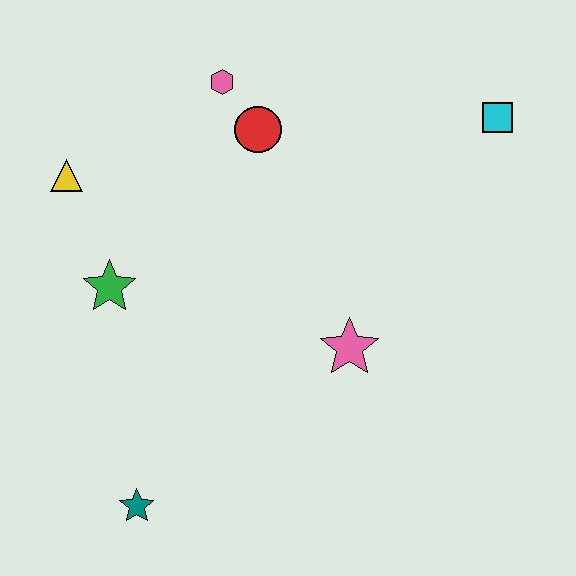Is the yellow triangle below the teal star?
No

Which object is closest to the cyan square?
The red circle is closest to the cyan square.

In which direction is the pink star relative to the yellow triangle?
The pink star is to the right of the yellow triangle.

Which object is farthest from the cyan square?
The teal star is farthest from the cyan square.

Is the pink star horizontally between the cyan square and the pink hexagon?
Yes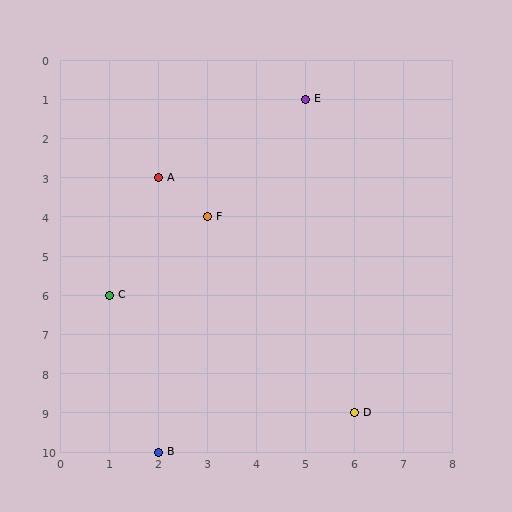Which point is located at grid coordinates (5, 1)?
Point E is at (5, 1).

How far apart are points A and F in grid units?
Points A and F are 1 column and 1 row apart (about 1.4 grid units diagonally).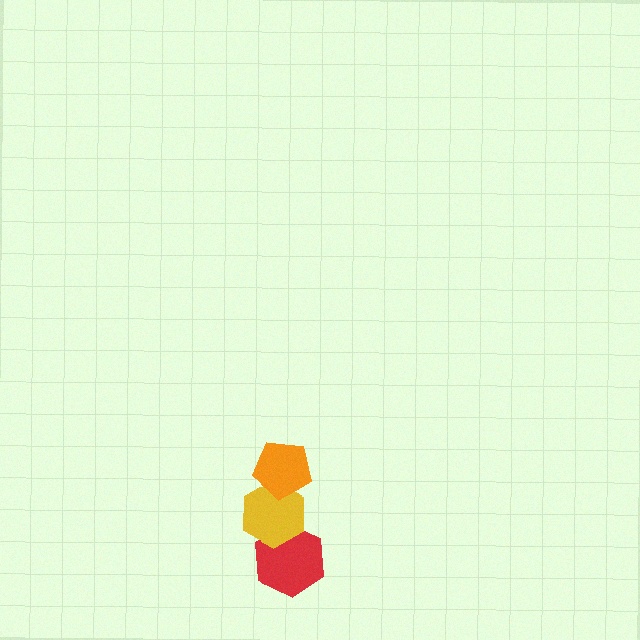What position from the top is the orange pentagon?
The orange pentagon is 1st from the top.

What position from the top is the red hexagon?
The red hexagon is 3rd from the top.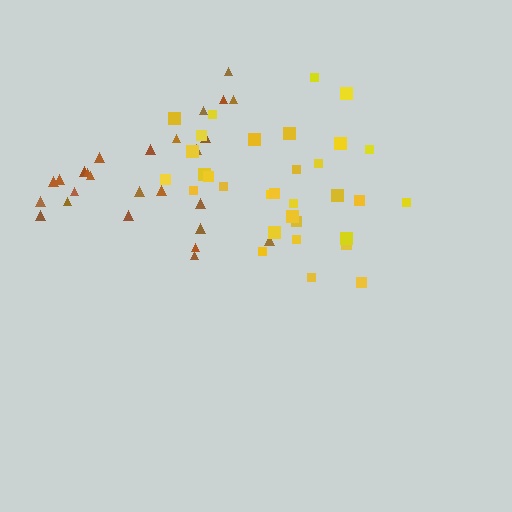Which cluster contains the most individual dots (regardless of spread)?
Yellow (32).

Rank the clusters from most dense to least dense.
yellow, brown.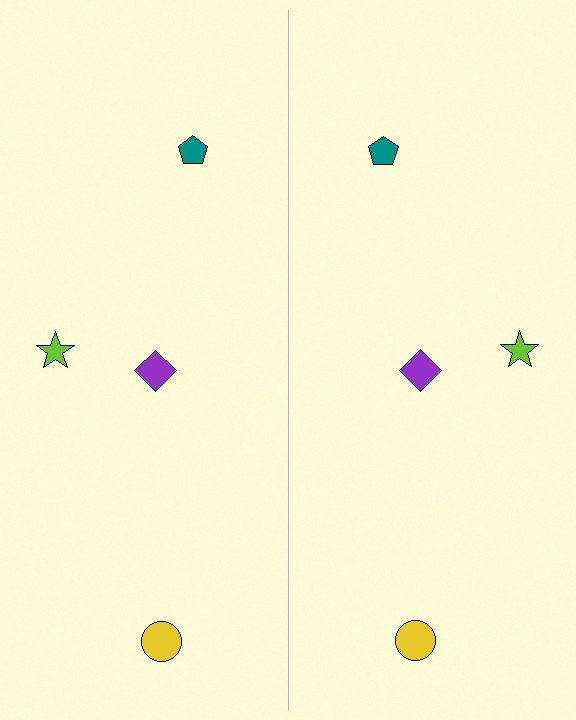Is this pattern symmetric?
Yes, this pattern has bilateral (reflection) symmetry.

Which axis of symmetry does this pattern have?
The pattern has a vertical axis of symmetry running through the center of the image.